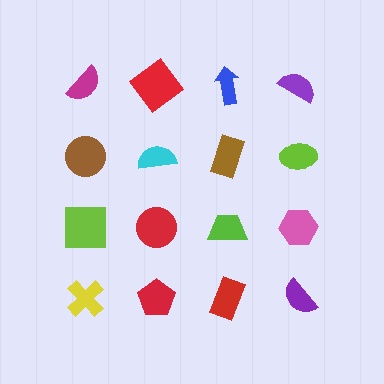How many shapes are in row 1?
4 shapes.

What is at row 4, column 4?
A purple semicircle.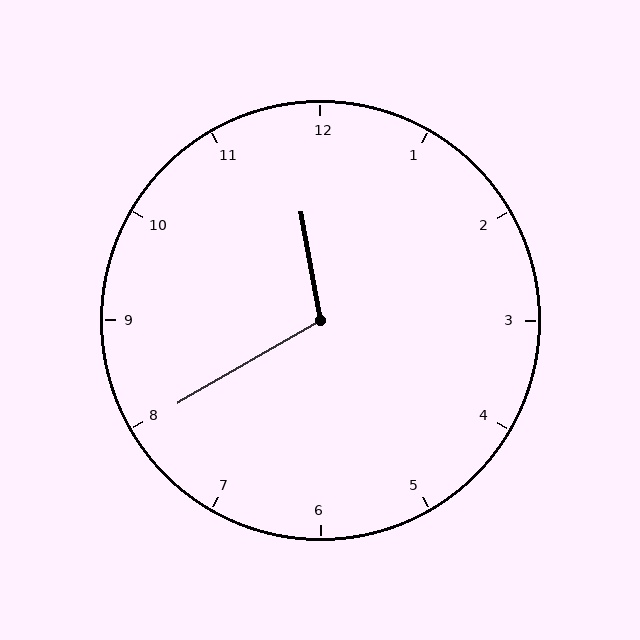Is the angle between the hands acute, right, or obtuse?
It is obtuse.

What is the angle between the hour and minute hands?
Approximately 110 degrees.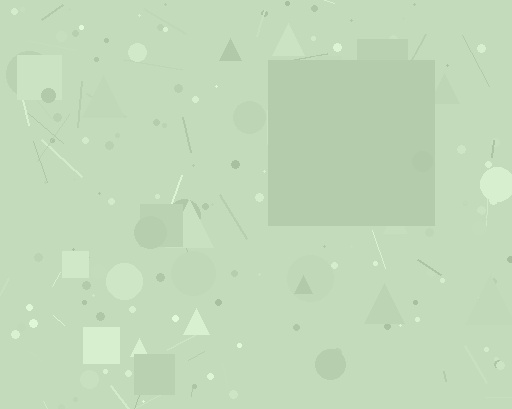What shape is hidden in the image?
A square is hidden in the image.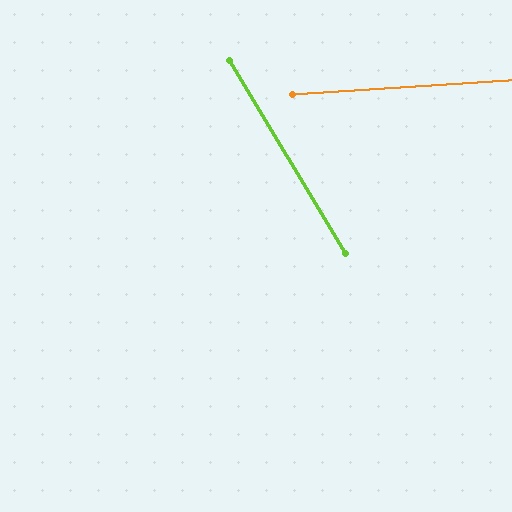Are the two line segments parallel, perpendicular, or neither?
Neither parallel nor perpendicular — they differ by about 63°.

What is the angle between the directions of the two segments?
Approximately 63 degrees.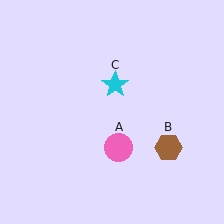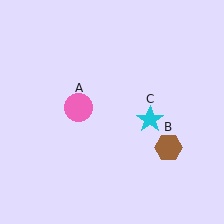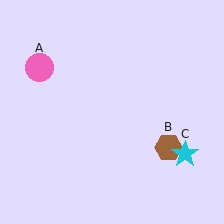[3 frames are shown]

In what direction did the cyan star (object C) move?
The cyan star (object C) moved down and to the right.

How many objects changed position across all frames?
2 objects changed position: pink circle (object A), cyan star (object C).